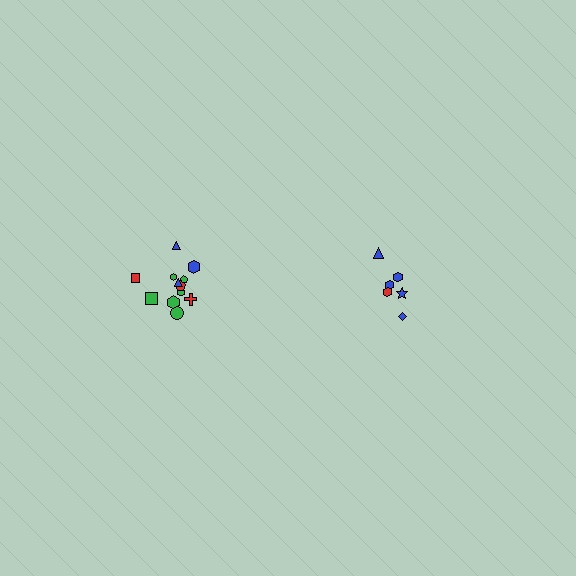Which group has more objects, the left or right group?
The left group.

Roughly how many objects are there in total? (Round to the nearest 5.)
Roughly 20 objects in total.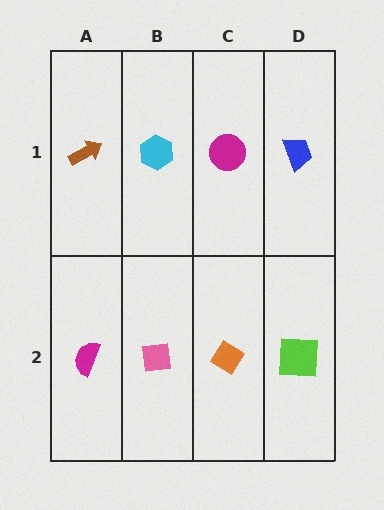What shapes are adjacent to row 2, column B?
A cyan hexagon (row 1, column B), a magenta semicircle (row 2, column A), an orange diamond (row 2, column C).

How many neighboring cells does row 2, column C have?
3.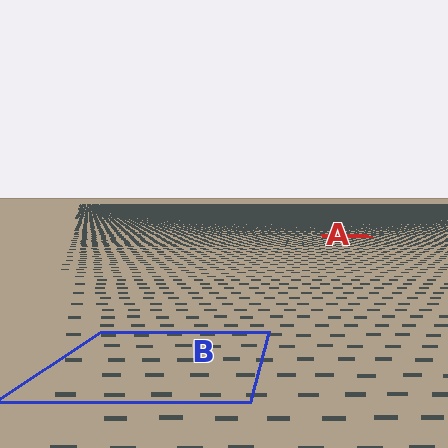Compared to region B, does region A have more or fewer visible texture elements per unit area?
Region A has more texture elements per unit area — they are packed more densely because it is farther away.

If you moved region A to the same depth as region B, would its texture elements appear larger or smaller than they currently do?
They would appear larger. At a closer depth, the same texture elements are projected at a bigger on-screen size.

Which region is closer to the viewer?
Region B is closer. The texture elements there are larger and more spread out.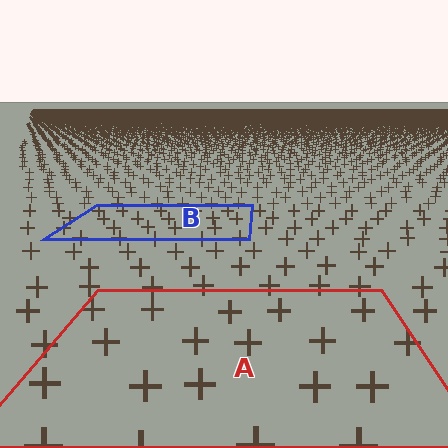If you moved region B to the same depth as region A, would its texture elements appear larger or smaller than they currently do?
They would appear larger. At a closer depth, the same texture elements are projected at a bigger on-screen size.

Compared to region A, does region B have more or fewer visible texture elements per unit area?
Region B has more texture elements per unit area — they are packed more densely because it is farther away.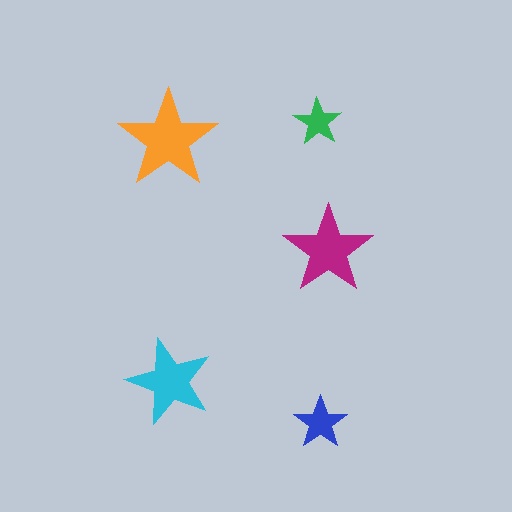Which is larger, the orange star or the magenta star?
The orange one.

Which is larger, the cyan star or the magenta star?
The magenta one.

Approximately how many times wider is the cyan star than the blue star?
About 1.5 times wider.